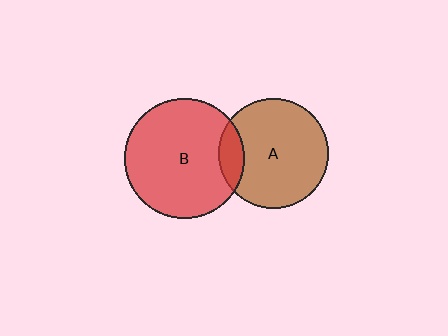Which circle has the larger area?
Circle B (red).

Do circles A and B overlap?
Yes.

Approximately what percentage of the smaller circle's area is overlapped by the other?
Approximately 15%.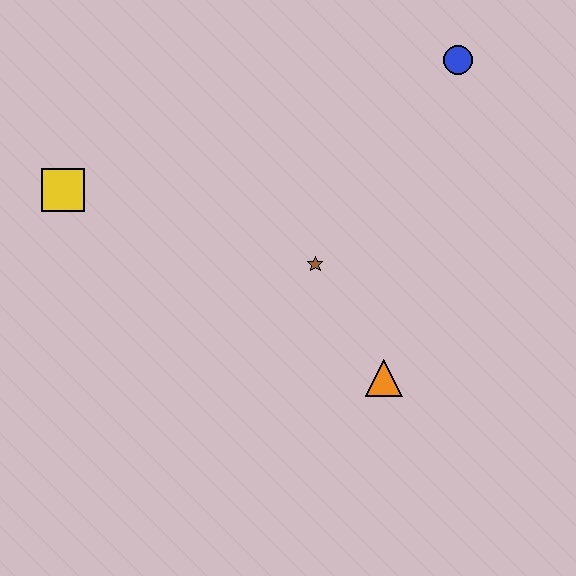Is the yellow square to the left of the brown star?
Yes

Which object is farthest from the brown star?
The yellow square is farthest from the brown star.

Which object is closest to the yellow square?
The brown star is closest to the yellow square.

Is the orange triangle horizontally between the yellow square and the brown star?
No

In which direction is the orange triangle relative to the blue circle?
The orange triangle is below the blue circle.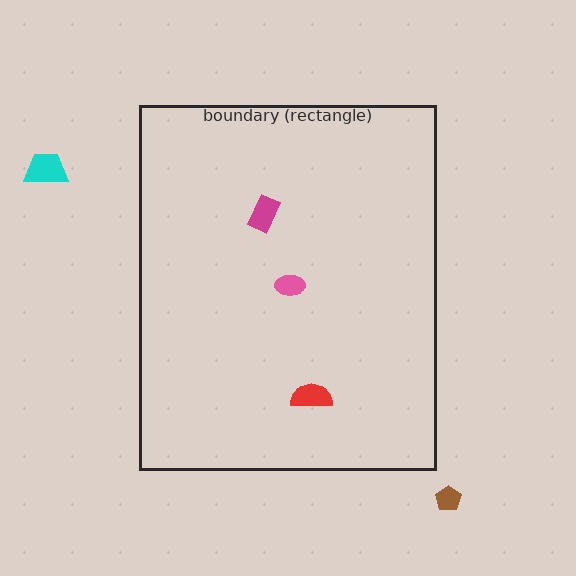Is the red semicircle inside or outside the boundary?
Inside.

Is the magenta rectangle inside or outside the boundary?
Inside.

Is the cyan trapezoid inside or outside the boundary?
Outside.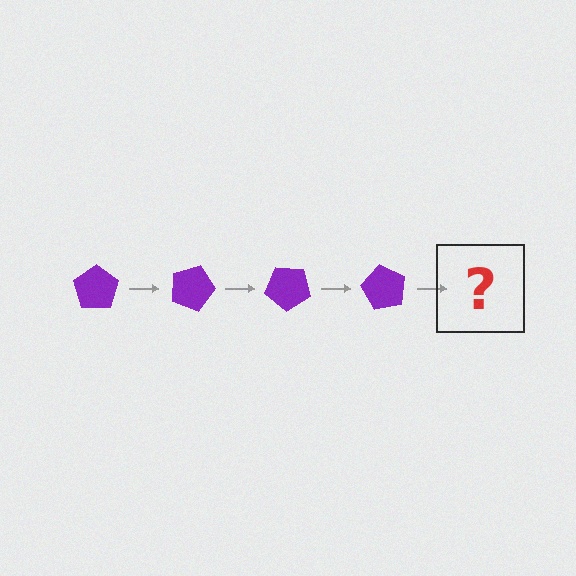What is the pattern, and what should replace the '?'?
The pattern is that the pentagon rotates 20 degrees each step. The '?' should be a purple pentagon rotated 80 degrees.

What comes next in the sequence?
The next element should be a purple pentagon rotated 80 degrees.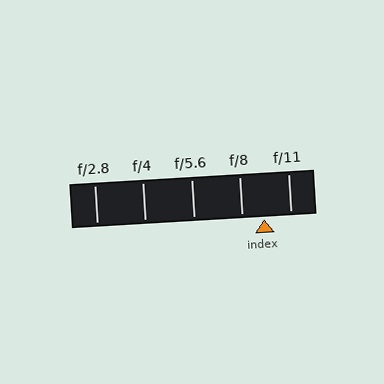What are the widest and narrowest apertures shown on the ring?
The widest aperture shown is f/2.8 and the narrowest is f/11.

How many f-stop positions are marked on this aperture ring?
There are 5 f-stop positions marked.